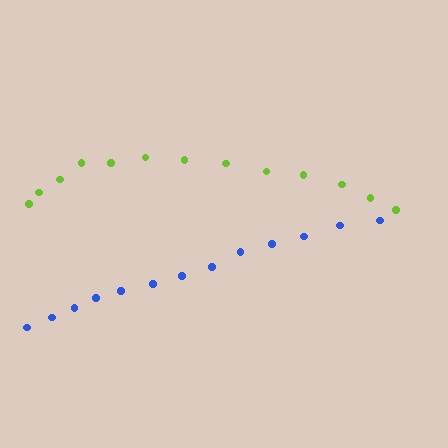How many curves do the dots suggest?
There are 2 distinct paths.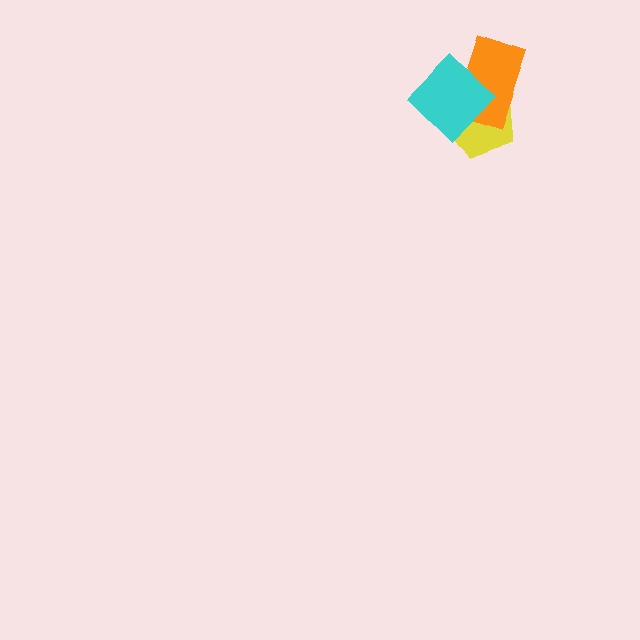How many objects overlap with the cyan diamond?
2 objects overlap with the cyan diamond.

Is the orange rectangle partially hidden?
Yes, it is partially covered by another shape.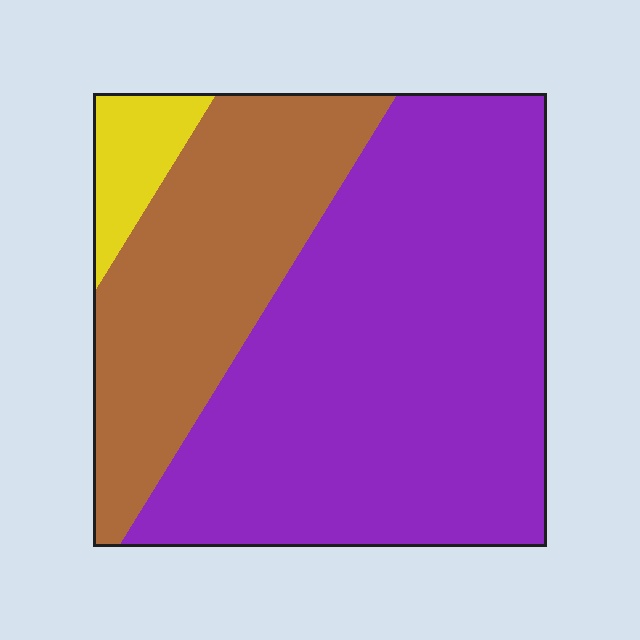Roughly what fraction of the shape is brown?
Brown covers around 30% of the shape.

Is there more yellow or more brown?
Brown.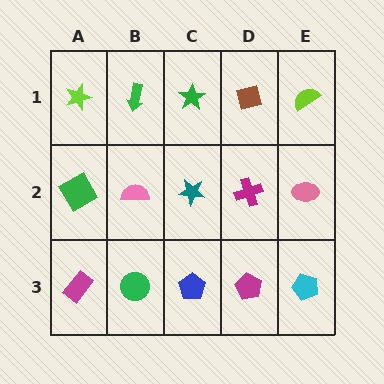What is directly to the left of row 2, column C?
A pink semicircle.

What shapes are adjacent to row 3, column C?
A teal star (row 2, column C), a green circle (row 3, column B), a magenta pentagon (row 3, column D).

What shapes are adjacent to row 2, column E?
A lime semicircle (row 1, column E), a cyan pentagon (row 3, column E), a magenta cross (row 2, column D).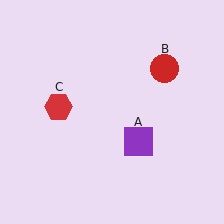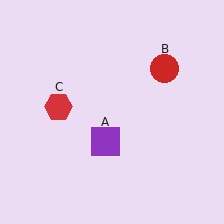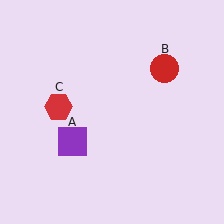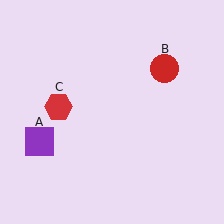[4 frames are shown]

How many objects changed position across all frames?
1 object changed position: purple square (object A).